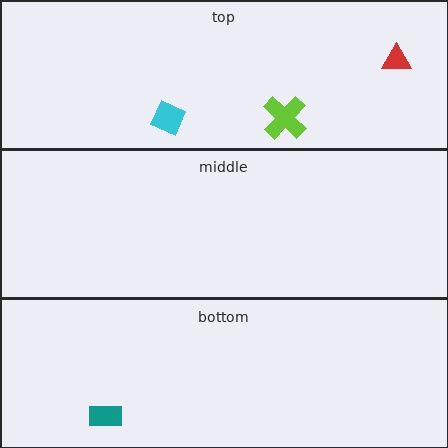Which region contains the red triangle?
The top region.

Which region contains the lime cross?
The top region.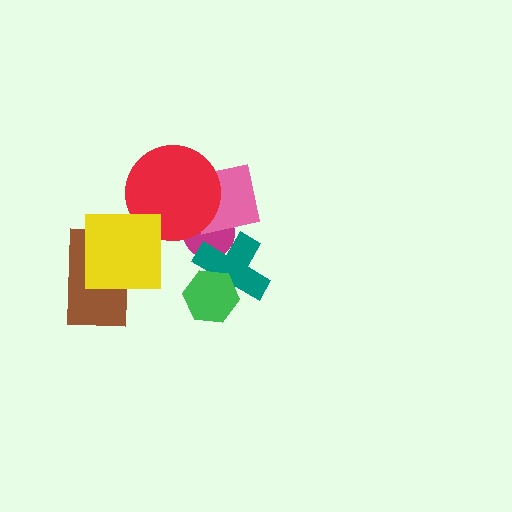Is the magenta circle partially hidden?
Yes, it is partially covered by another shape.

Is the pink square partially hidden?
Yes, it is partially covered by another shape.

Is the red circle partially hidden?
No, no other shape covers it.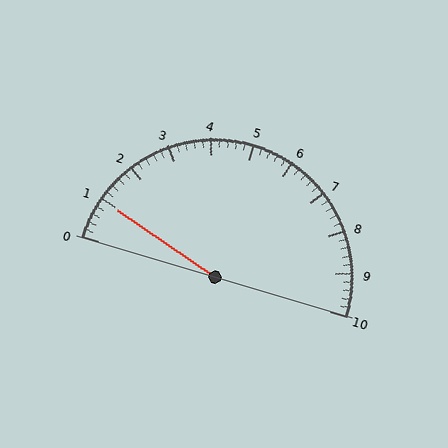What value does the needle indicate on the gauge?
The needle indicates approximately 1.0.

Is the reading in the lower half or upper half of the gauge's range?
The reading is in the lower half of the range (0 to 10).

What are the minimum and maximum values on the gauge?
The gauge ranges from 0 to 10.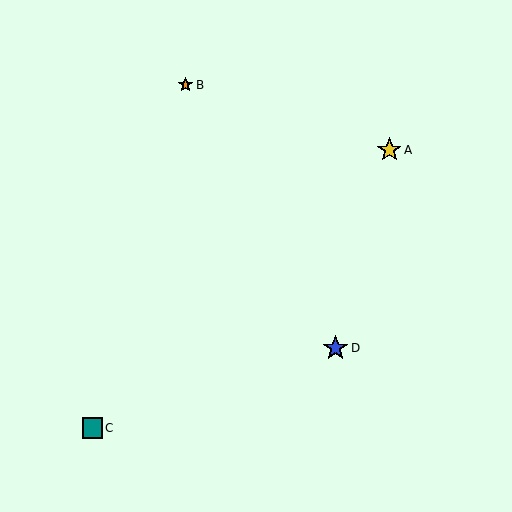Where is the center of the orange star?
The center of the orange star is at (185, 85).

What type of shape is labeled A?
Shape A is a yellow star.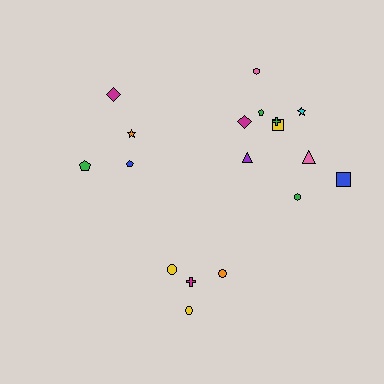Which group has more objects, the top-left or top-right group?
The top-right group.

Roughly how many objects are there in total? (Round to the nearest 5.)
Roughly 20 objects in total.